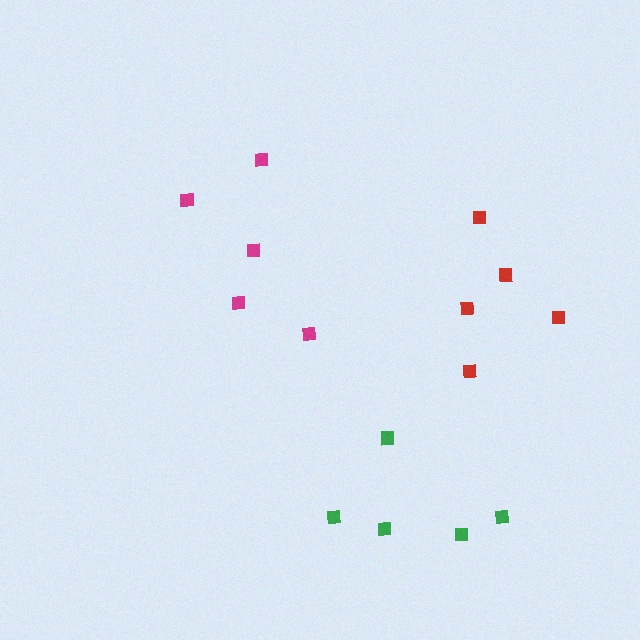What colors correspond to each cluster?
The clusters are colored: green, magenta, red.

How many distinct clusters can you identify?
There are 3 distinct clusters.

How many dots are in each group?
Group 1: 5 dots, Group 2: 5 dots, Group 3: 5 dots (15 total).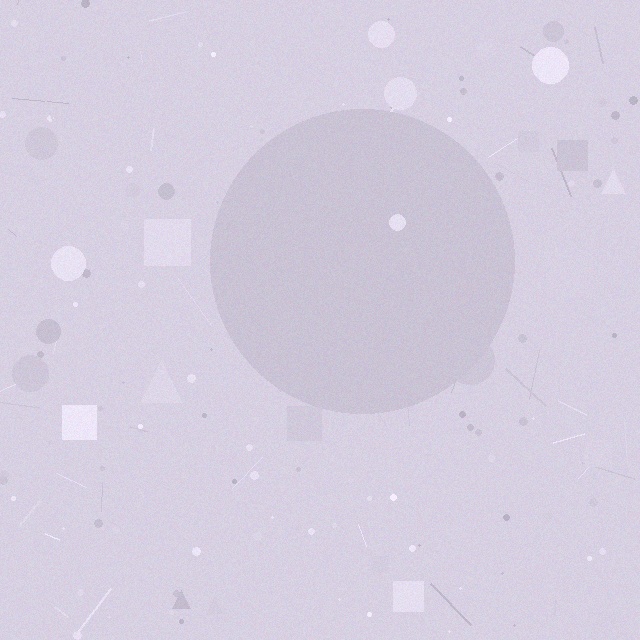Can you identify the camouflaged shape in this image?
The camouflaged shape is a circle.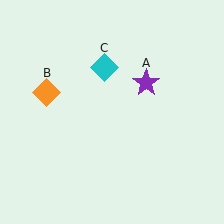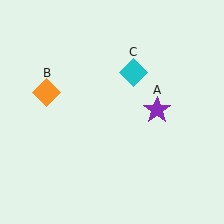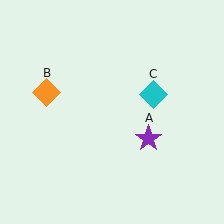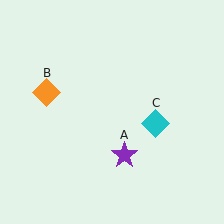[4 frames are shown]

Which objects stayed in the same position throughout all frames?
Orange diamond (object B) remained stationary.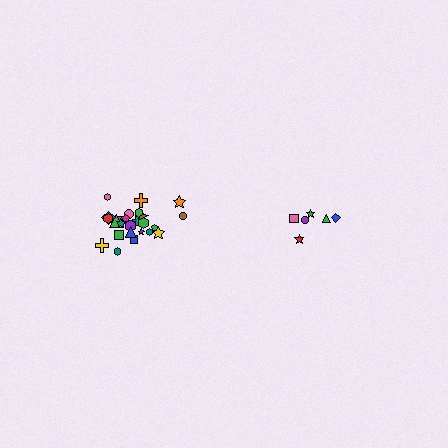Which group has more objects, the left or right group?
The left group.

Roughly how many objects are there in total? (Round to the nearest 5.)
Roughly 30 objects in total.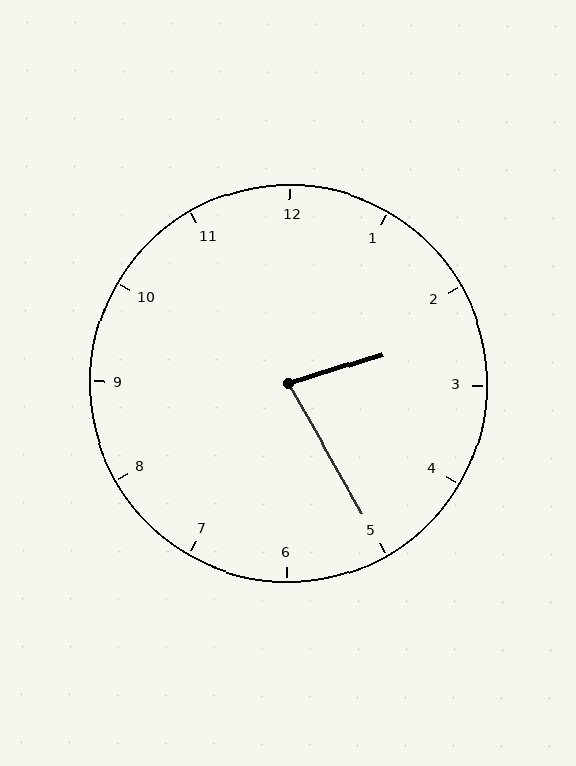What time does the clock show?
2:25.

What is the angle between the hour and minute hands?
Approximately 78 degrees.